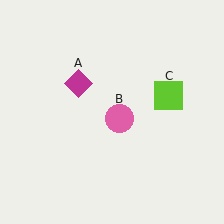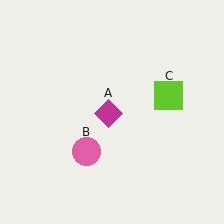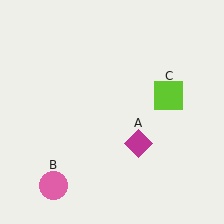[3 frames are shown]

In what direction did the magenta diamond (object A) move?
The magenta diamond (object A) moved down and to the right.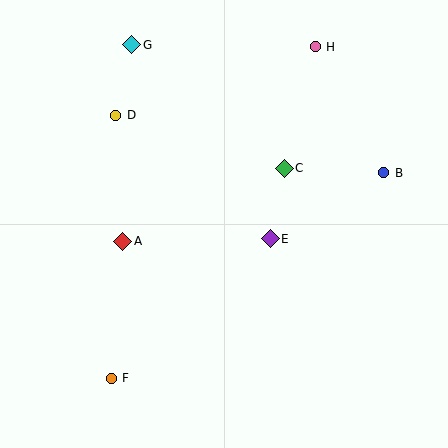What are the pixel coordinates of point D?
Point D is at (116, 115).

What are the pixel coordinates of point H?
Point H is at (315, 47).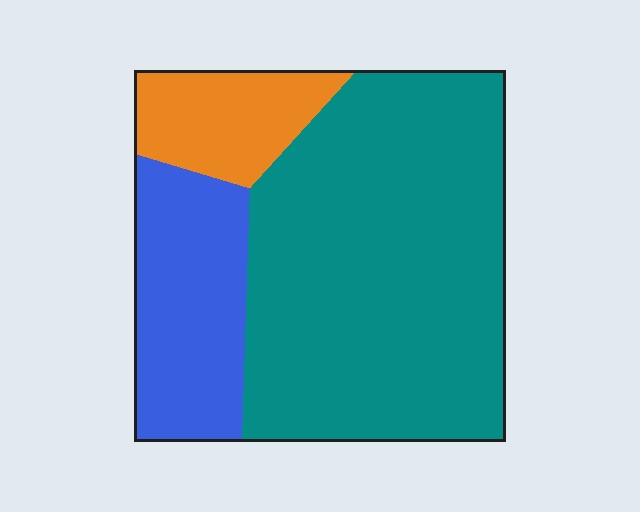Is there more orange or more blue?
Blue.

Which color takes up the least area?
Orange, at roughly 15%.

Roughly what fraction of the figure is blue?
Blue covers about 20% of the figure.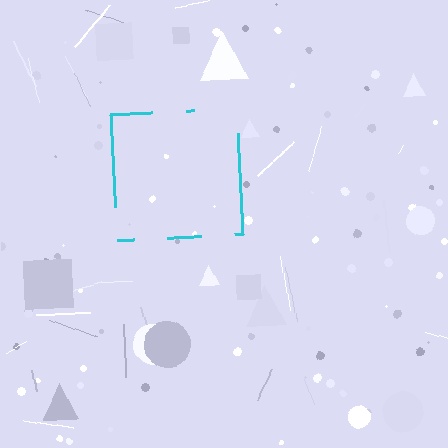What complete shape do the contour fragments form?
The contour fragments form a square.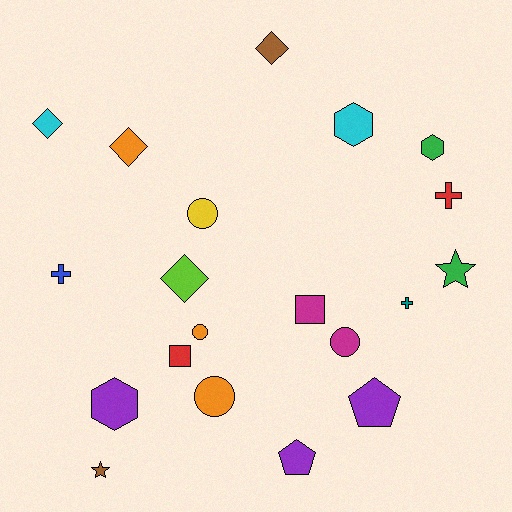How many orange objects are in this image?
There are 3 orange objects.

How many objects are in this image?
There are 20 objects.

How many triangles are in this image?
There are no triangles.